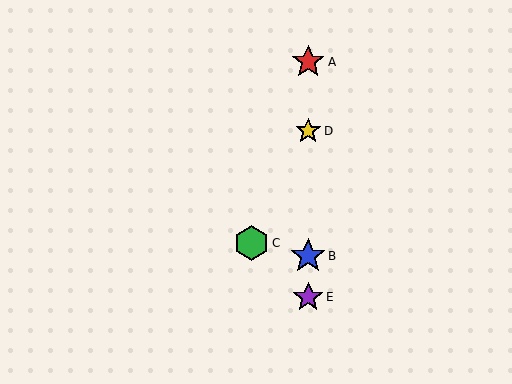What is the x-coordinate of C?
Object C is at x≈251.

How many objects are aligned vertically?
4 objects (A, B, D, E) are aligned vertically.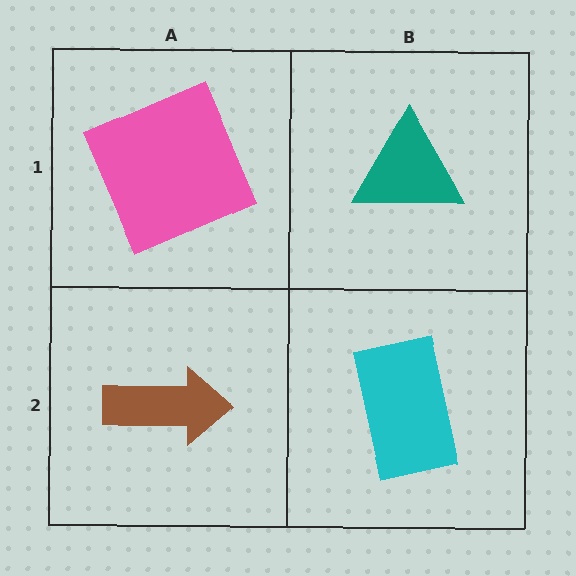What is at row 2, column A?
A brown arrow.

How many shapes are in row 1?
2 shapes.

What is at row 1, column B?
A teal triangle.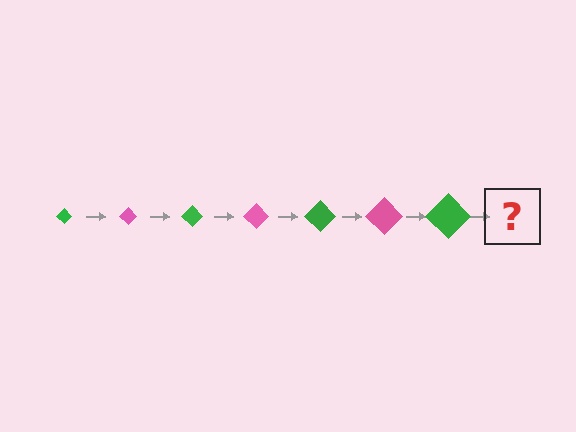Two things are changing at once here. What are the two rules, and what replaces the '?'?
The two rules are that the diamond grows larger each step and the color cycles through green and pink. The '?' should be a pink diamond, larger than the previous one.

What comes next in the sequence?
The next element should be a pink diamond, larger than the previous one.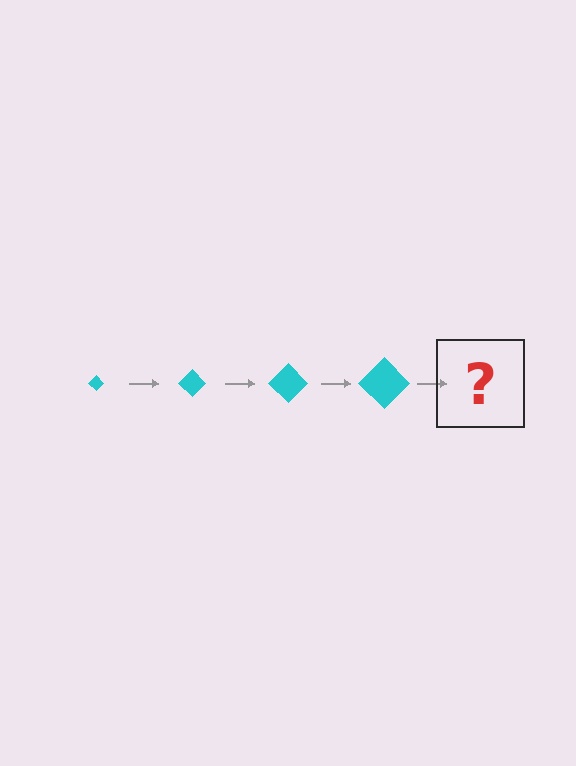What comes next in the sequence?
The next element should be a cyan diamond, larger than the previous one.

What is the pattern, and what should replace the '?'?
The pattern is that the diamond gets progressively larger each step. The '?' should be a cyan diamond, larger than the previous one.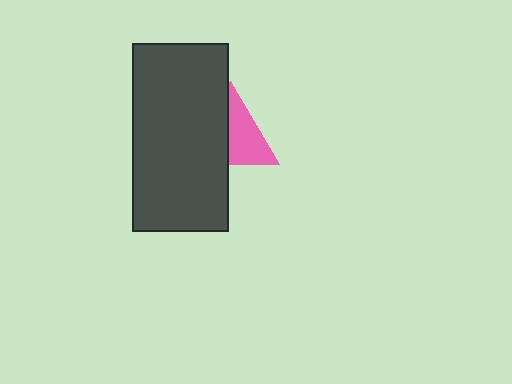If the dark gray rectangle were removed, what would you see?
You would see the complete pink triangle.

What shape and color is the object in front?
The object in front is a dark gray rectangle.